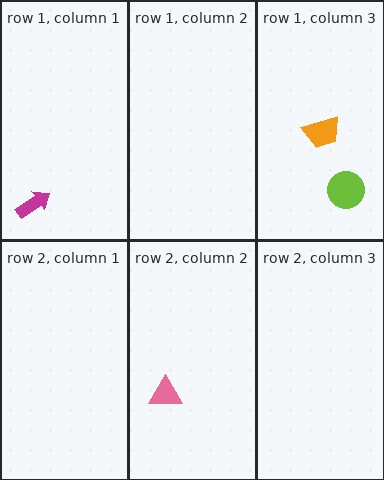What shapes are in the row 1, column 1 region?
The magenta arrow.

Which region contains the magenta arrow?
The row 1, column 1 region.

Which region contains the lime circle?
The row 1, column 3 region.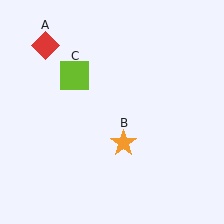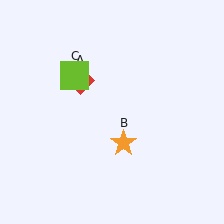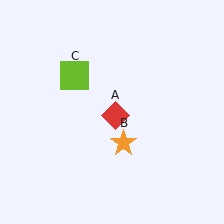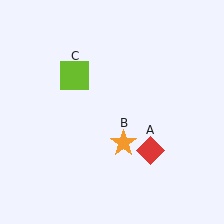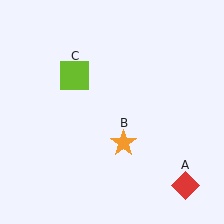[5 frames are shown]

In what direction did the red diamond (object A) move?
The red diamond (object A) moved down and to the right.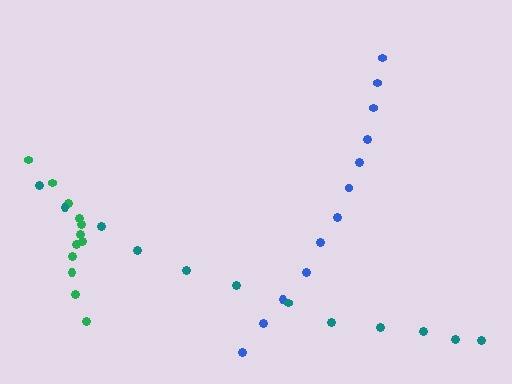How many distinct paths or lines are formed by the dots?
There are 3 distinct paths.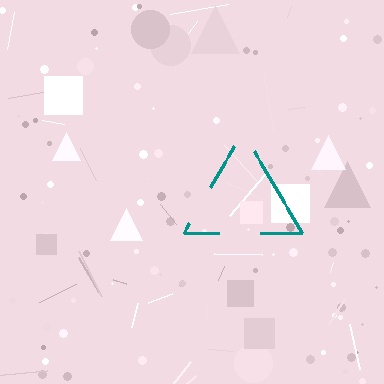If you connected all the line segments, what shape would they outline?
They would outline a triangle.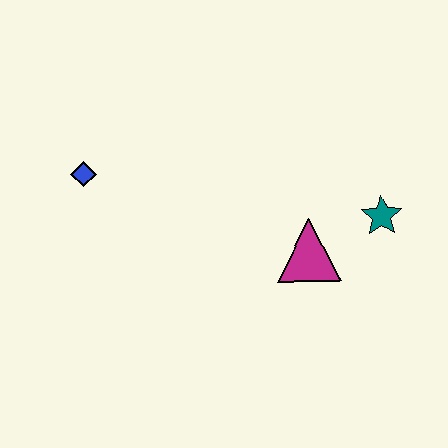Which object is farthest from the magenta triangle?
The blue diamond is farthest from the magenta triangle.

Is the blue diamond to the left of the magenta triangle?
Yes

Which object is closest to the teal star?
The magenta triangle is closest to the teal star.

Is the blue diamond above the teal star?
Yes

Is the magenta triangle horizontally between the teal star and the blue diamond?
Yes